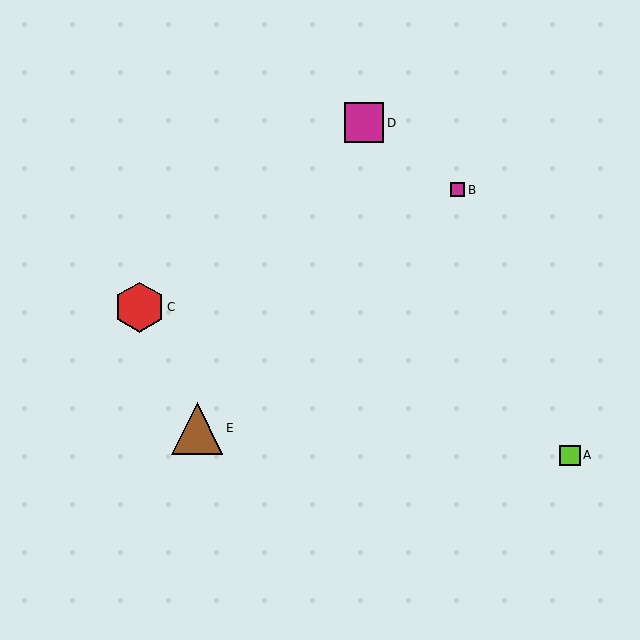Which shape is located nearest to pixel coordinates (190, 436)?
The brown triangle (labeled E) at (197, 428) is nearest to that location.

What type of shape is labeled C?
Shape C is a red hexagon.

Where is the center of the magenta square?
The center of the magenta square is at (364, 123).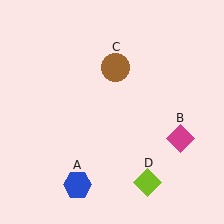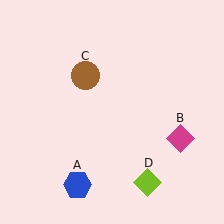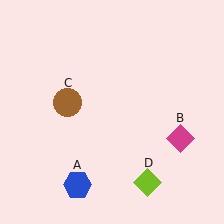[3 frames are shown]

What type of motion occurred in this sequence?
The brown circle (object C) rotated counterclockwise around the center of the scene.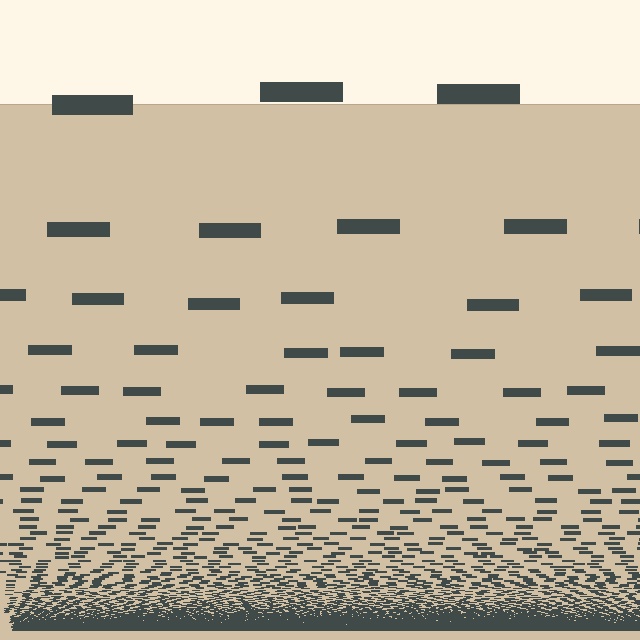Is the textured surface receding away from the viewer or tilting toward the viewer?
The surface appears to tilt toward the viewer. Texture elements get larger and sparser toward the top.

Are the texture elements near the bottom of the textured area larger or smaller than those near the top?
Smaller. The gradient is inverted — elements near the bottom are smaller and denser.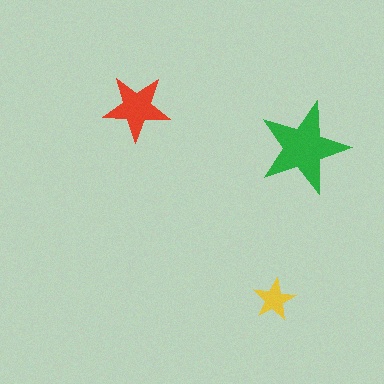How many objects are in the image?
There are 3 objects in the image.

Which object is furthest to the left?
The red star is leftmost.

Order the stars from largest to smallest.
the green one, the red one, the yellow one.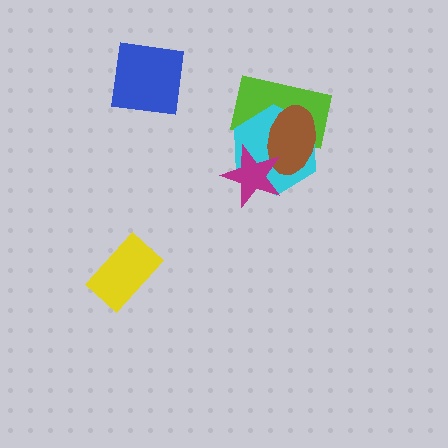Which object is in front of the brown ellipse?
The magenta star is in front of the brown ellipse.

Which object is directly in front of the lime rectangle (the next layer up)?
The cyan hexagon is directly in front of the lime rectangle.